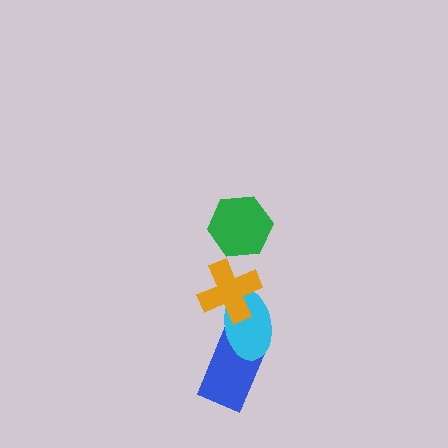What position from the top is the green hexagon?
The green hexagon is 1st from the top.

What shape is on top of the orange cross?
The green hexagon is on top of the orange cross.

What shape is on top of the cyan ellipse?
The orange cross is on top of the cyan ellipse.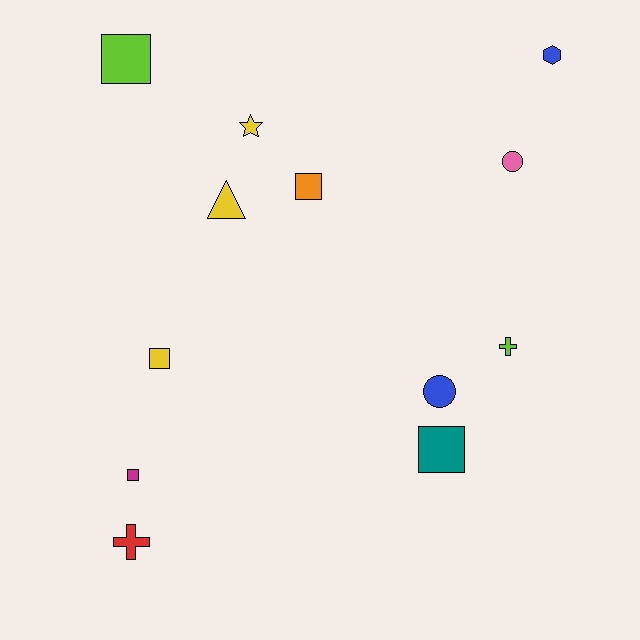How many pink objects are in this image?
There is 1 pink object.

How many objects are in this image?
There are 12 objects.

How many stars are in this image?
There is 1 star.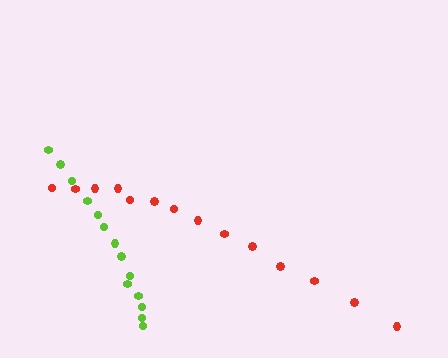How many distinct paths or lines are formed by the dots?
There are 2 distinct paths.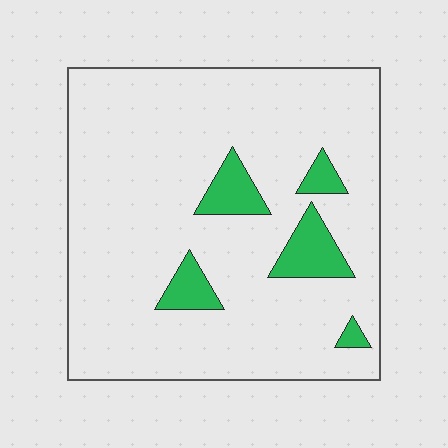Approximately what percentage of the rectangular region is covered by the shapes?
Approximately 10%.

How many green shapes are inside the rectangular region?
5.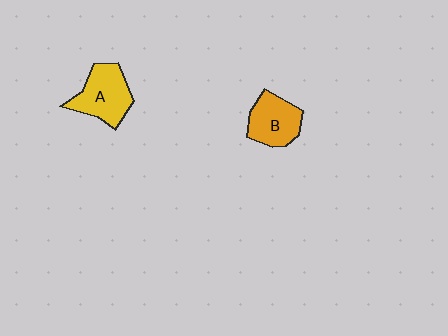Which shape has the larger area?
Shape A (yellow).